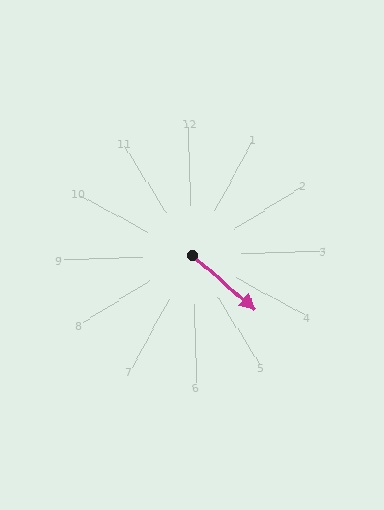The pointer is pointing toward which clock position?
Roughly 4 o'clock.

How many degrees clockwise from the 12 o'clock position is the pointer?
Approximately 133 degrees.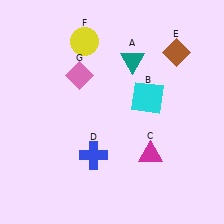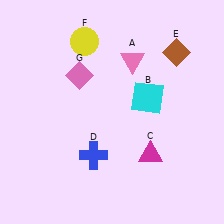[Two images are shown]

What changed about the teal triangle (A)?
In Image 1, A is teal. In Image 2, it changed to pink.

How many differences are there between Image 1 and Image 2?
There is 1 difference between the two images.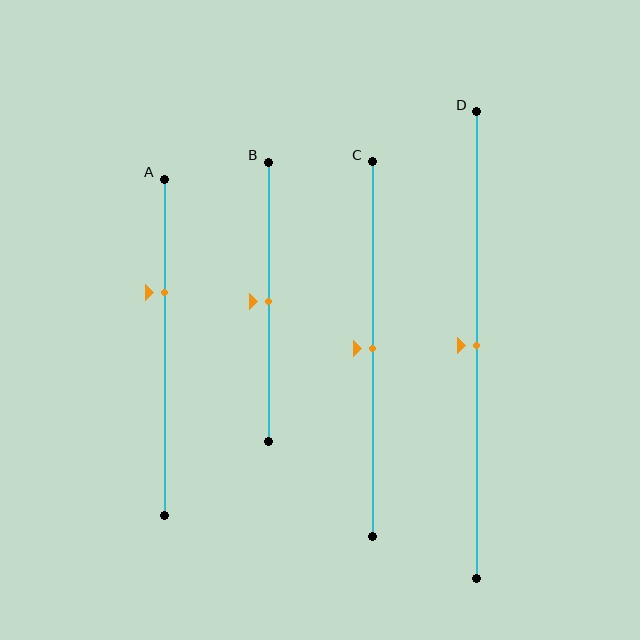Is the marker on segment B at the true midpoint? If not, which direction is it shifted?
Yes, the marker on segment B is at the true midpoint.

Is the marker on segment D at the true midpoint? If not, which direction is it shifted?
Yes, the marker on segment D is at the true midpoint.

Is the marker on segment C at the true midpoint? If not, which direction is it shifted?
Yes, the marker on segment C is at the true midpoint.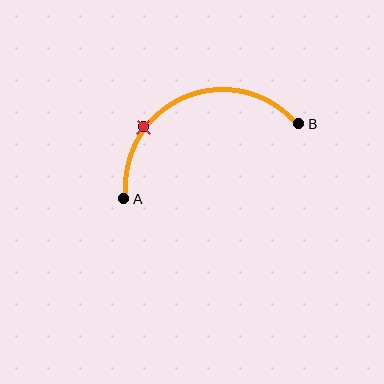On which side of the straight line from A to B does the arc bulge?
The arc bulges above the straight line connecting A and B.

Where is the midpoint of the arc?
The arc midpoint is the point on the curve farthest from the straight line joining A and B. It sits above that line.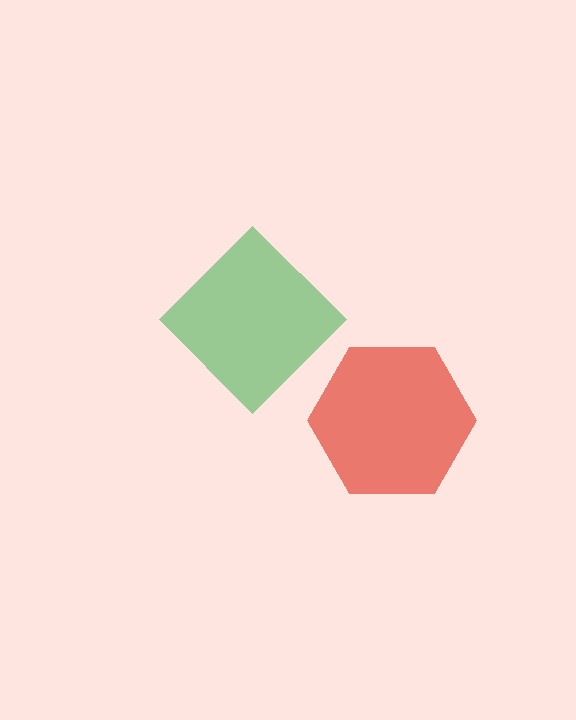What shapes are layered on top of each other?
The layered shapes are: a red hexagon, a green diamond.